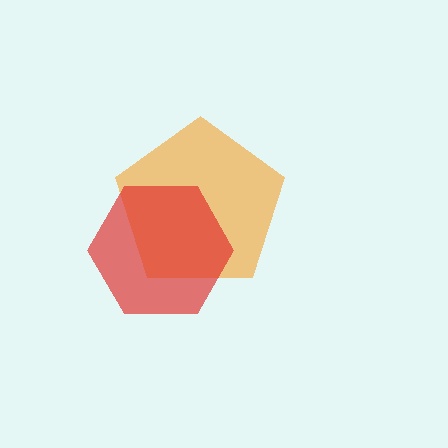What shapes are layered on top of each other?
The layered shapes are: an orange pentagon, a red hexagon.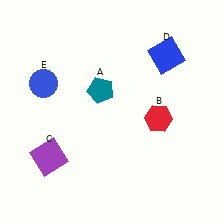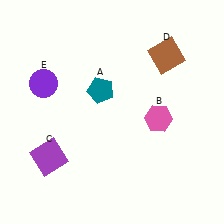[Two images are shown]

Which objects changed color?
B changed from red to pink. D changed from blue to brown. E changed from blue to purple.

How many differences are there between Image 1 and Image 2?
There are 3 differences between the two images.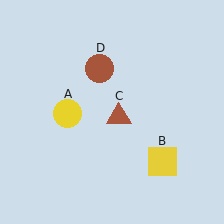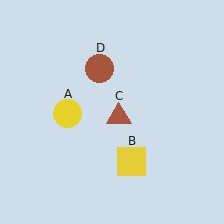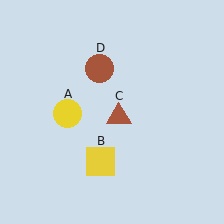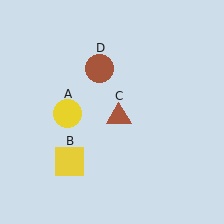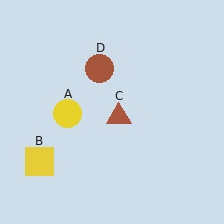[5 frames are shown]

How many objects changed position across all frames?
1 object changed position: yellow square (object B).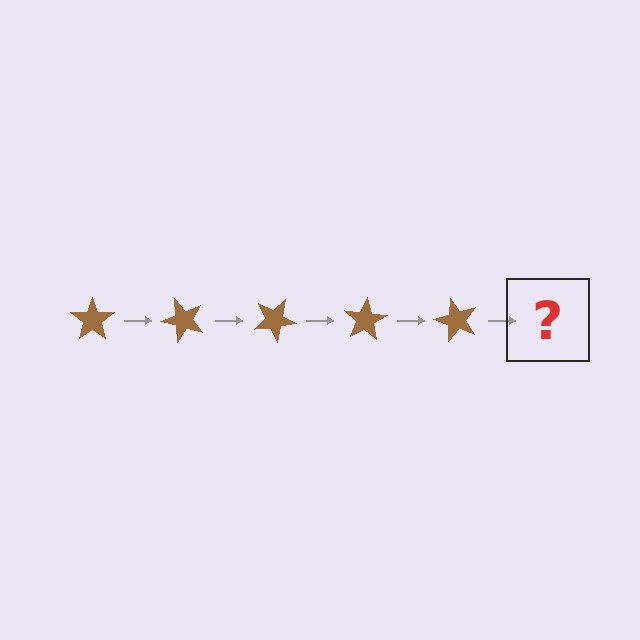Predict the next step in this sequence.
The next step is a brown star rotated 250 degrees.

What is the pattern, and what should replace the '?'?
The pattern is that the star rotates 50 degrees each step. The '?' should be a brown star rotated 250 degrees.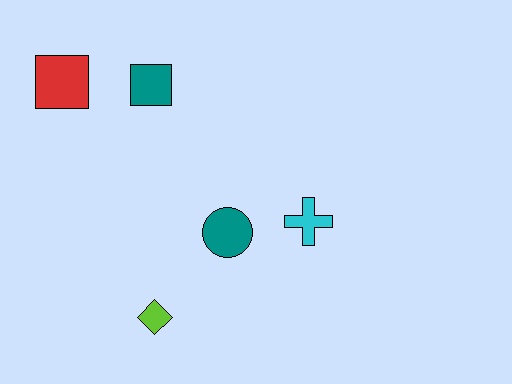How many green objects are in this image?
There are no green objects.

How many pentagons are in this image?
There are no pentagons.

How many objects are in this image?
There are 5 objects.